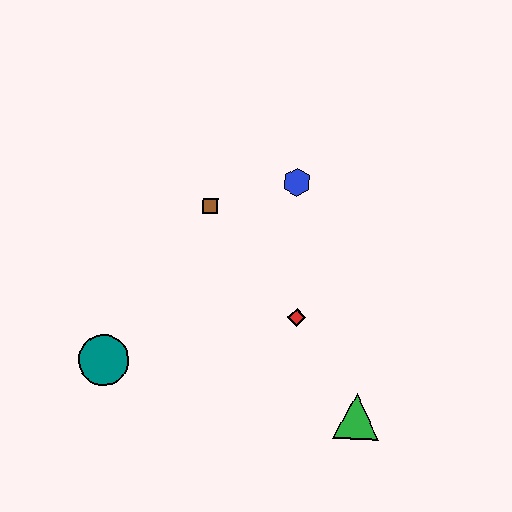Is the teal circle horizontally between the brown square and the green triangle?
No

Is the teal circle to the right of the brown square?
No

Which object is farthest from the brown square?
The green triangle is farthest from the brown square.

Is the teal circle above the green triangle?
Yes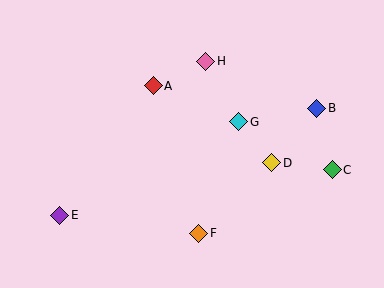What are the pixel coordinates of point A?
Point A is at (153, 86).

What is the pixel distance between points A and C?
The distance between A and C is 198 pixels.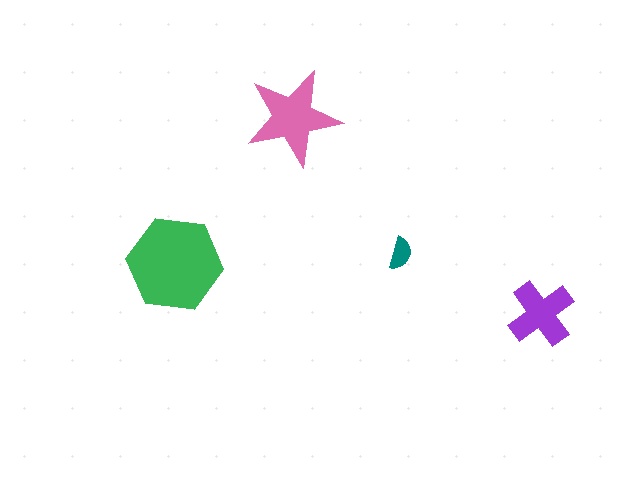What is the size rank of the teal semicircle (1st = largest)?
4th.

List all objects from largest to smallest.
The green hexagon, the pink star, the purple cross, the teal semicircle.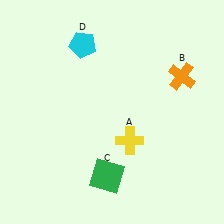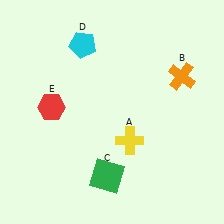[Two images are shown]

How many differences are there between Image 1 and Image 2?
There is 1 difference between the two images.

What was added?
A red hexagon (E) was added in Image 2.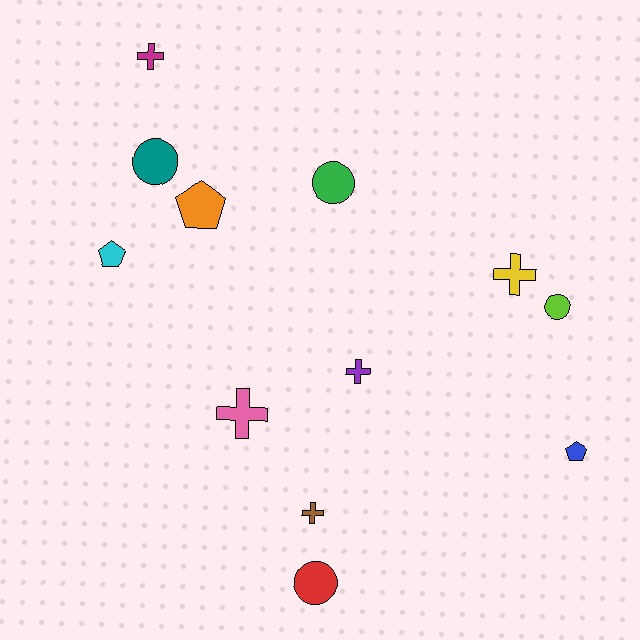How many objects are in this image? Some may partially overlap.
There are 12 objects.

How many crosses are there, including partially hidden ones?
There are 5 crosses.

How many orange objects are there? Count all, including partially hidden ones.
There is 1 orange object.